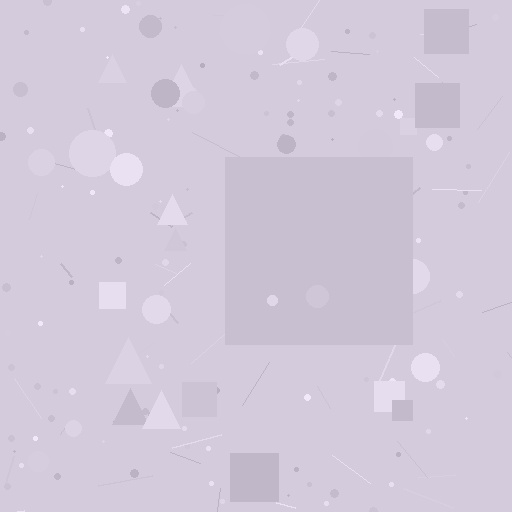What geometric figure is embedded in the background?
A square is embedded in the background.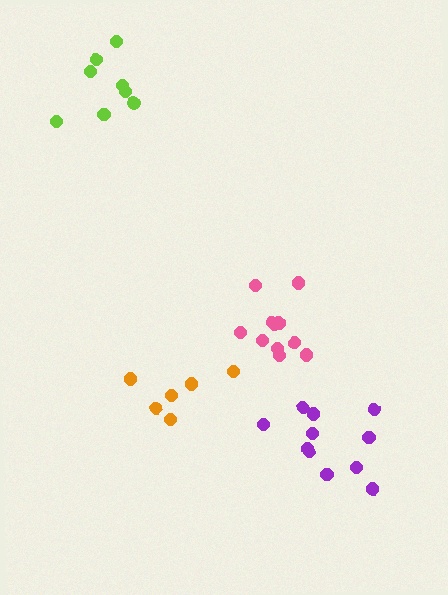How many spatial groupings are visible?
There are 4 spatial groupings.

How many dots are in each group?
Group 1: 8 dots, Group 2: 11 dots, Group 3: 11 dots, Group 4: 6 dots (36 total).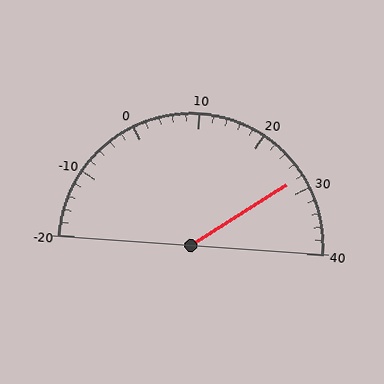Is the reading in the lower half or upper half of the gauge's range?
The reading is in the upper half of the range (-20 to 40).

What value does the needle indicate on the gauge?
The needle indicates approximately 28.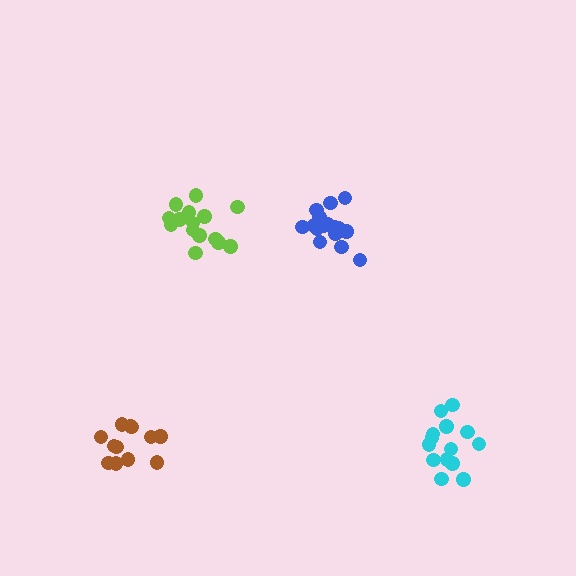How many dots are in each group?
Group 1: 16 dots, Group 2: 12 dots, Group 3: 14 dots, Group 4: 18 dots (60 total).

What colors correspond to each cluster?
The clusters are colored: lime, brown, cyan, blue.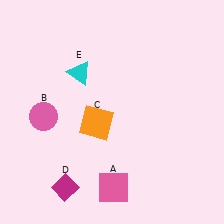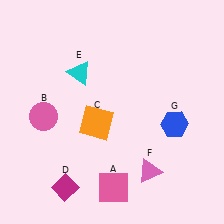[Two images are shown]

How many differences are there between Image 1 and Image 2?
There are 2 differences between the two images.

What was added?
A pink triangle (F), a blue hexagon (G) were added in Image 2.